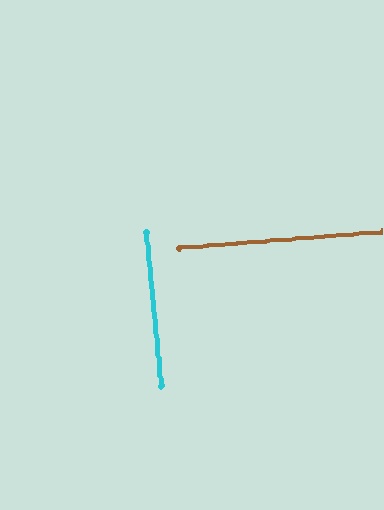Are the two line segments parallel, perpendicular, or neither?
Perpendicular — they meet at approximately 89°.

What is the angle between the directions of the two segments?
Approximately 89 degrees.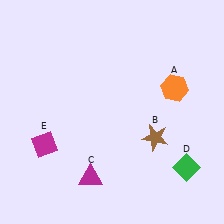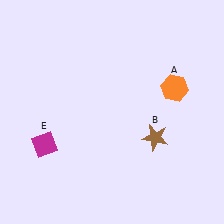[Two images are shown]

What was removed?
The magenta triangle (C), the green diamond (D) were removed in Image 2.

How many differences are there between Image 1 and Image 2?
There are 2 differences between the two images.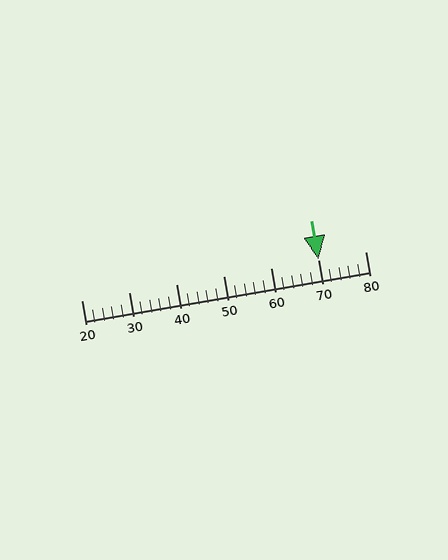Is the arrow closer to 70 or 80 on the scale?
The arrow is closer to 70.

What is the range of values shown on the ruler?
The ruler shows values from 20 to 80.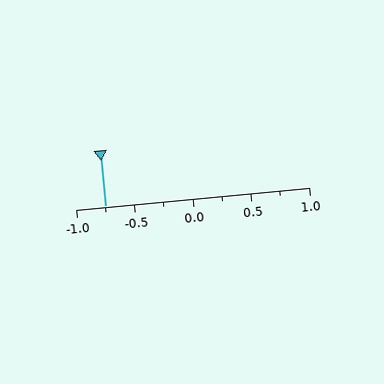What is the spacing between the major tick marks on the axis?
The major ticks are spaced 0.5 apart.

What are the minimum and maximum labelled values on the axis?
The axis runs from -1.0 to 1.0.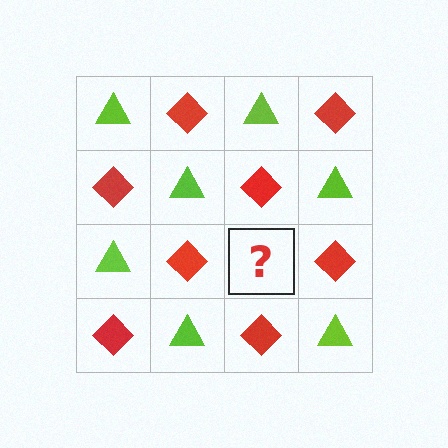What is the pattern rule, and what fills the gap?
The rule is that it alternates lime triangle and red diamond in a checkerboard pattern. The gap should be filled with a lime triangle.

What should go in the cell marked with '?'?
The missing cell should contain a lime triangle.